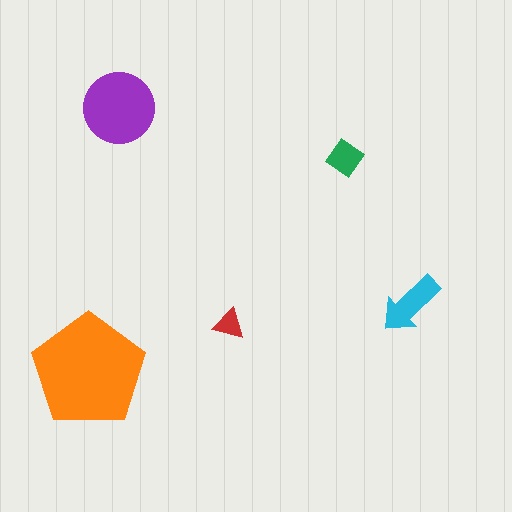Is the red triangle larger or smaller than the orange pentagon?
Smaller.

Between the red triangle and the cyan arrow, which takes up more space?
The cyan arrow.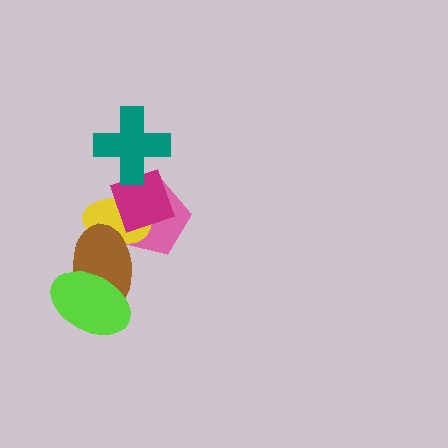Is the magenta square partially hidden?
Yes, it is partially covered by another shape.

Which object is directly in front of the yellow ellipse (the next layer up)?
The magenta square is directly in front of the yellow ellipse.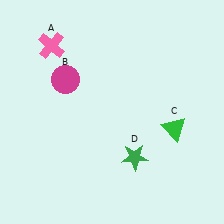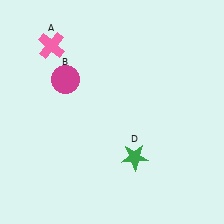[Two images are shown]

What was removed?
The green triangle (C) was removed in Image 2.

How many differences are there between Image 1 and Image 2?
There is 1 difference between the two images.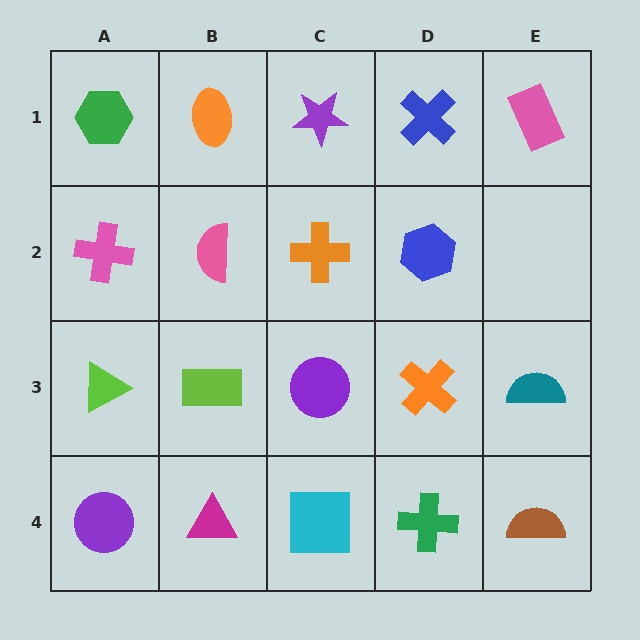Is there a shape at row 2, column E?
No, that cell is empty.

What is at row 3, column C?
A purple circle.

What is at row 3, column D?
An orange cross.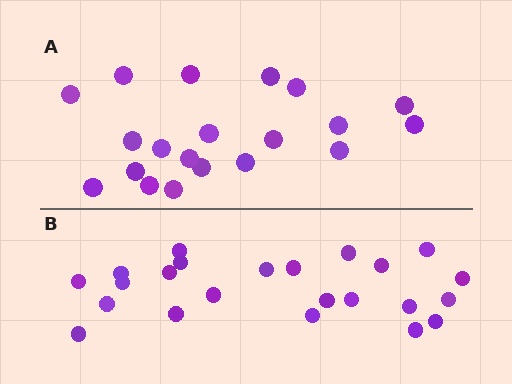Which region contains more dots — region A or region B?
Region B (the bottom region) has more dots.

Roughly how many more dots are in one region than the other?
Region B has just a few more — roughly 2 or 3 more dots than region A.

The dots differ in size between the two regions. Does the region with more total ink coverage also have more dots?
No. Region A has more total ink coverage because its dots are larger, but region B actually contains more individual dots. Total area can be misleading — the number of items is what matters here.